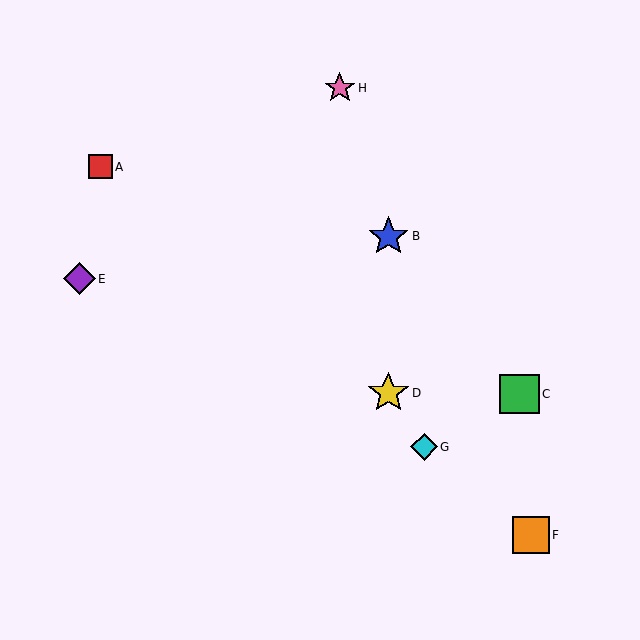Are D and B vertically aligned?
Yes, both are at x≈388.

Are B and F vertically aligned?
No, B is at x≈388 and F is at x≈531.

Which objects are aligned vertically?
Objects B, D are aligned vertically.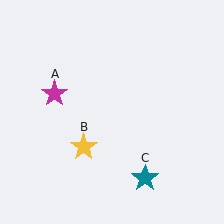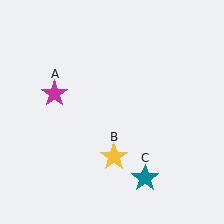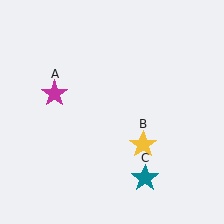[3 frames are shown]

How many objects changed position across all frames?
1 object changed position: yellow star (object B).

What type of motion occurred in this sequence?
The yellow star (object B) rotated counterclockwise around the center of the scene.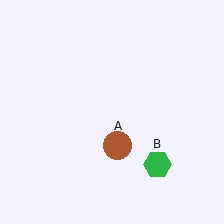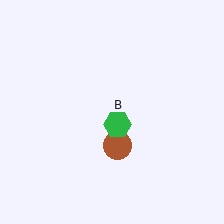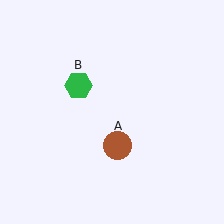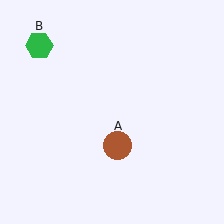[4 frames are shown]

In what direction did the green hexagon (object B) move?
The green hexagon (object B) moved up and to the left.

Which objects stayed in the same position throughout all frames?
Brown circle (object A) remained stationary.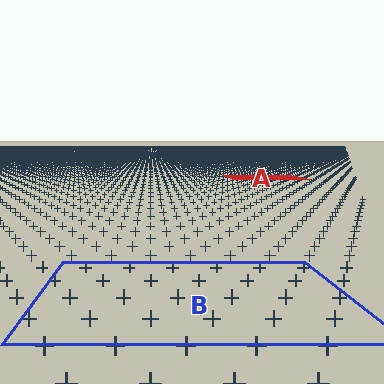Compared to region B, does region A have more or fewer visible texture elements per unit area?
Region A has more texture elements per unit area — they are packed more densely because it is farther away.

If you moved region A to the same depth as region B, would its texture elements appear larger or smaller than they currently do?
They would appear larger. At a closer depth, the same texture elements are projected at a bigger on-screen size.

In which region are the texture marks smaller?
The texture marks are smaller in region A, because it is farther away.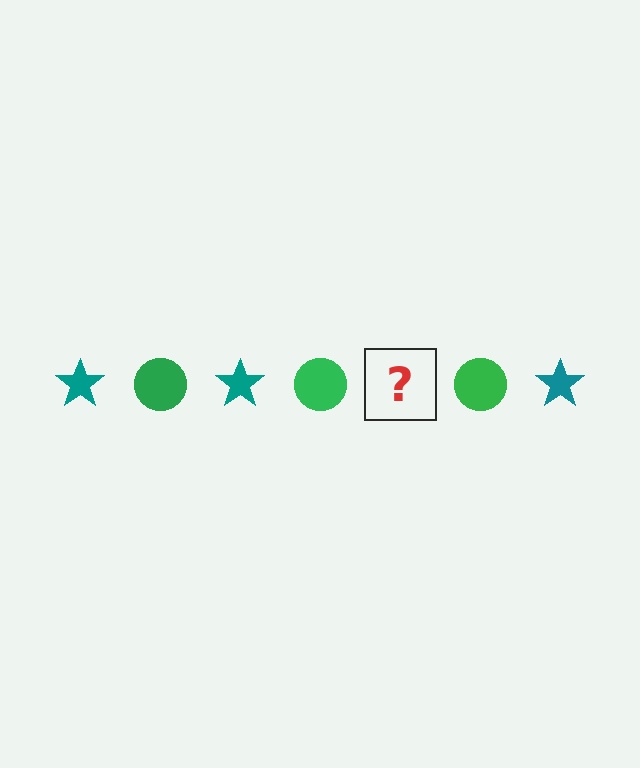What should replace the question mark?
The question mark should be replaced with a teal star.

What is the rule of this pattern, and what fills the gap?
The rule is that the pattern alternates between teal star and green circle. The gap should be filled with a teal star.